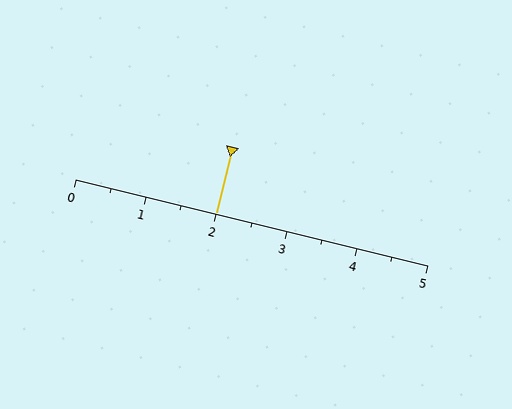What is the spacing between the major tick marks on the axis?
The major ticks are spaced 1 apart.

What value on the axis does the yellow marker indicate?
The marker indicates approximately 2.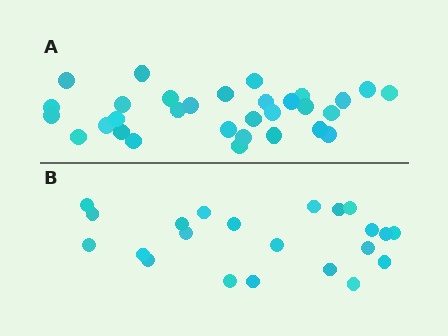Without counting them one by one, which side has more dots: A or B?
Region A (the top region) has more dots.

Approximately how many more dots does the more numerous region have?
Region A has roughly 8 or so more dots than region B.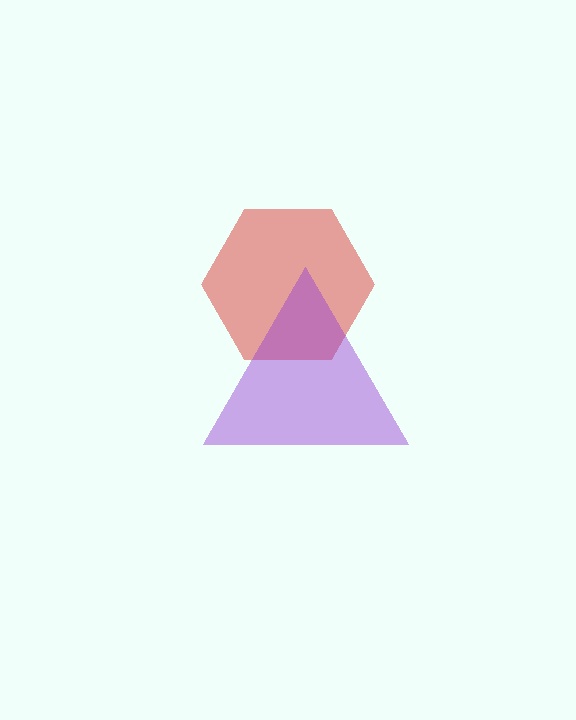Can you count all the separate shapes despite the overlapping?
Yes, there are 2 separate shapes.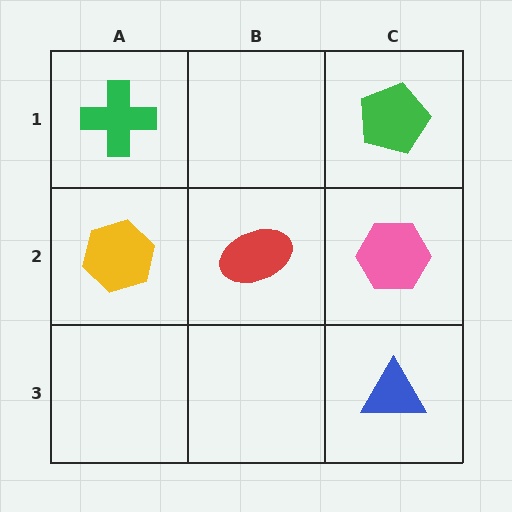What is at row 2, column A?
A yellow hexagon.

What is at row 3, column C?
A blue triangle.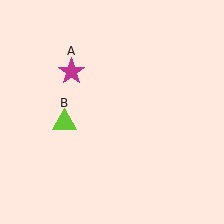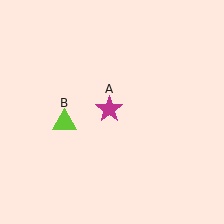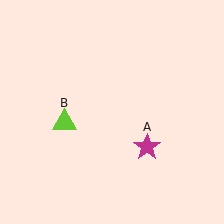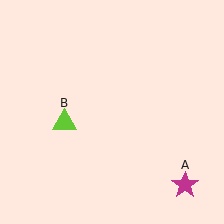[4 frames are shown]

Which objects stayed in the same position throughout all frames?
Lime triangle (object B) remained stationary.